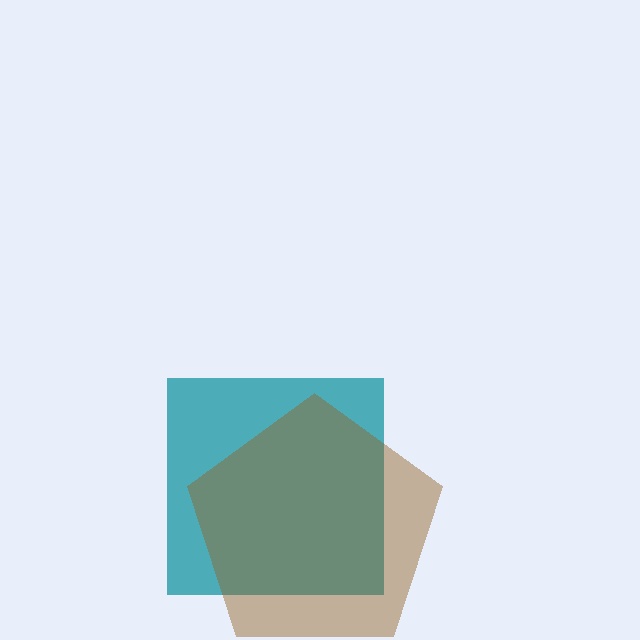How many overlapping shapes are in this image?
There are 2 overlapping shapes in the image.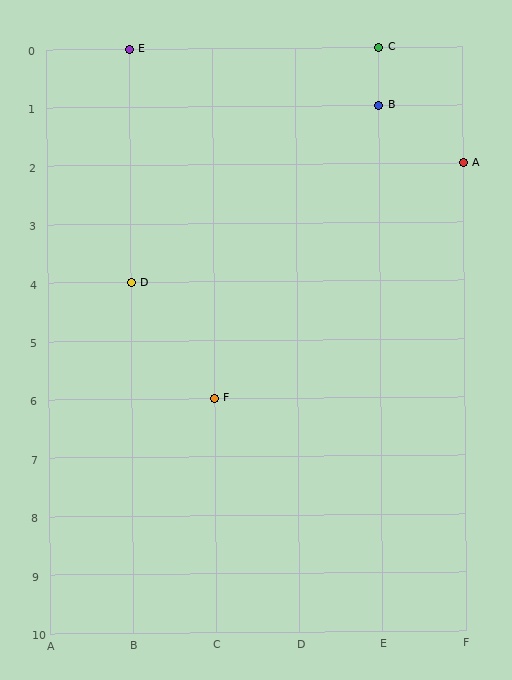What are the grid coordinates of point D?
Point D is at grid coordinates (B, 4).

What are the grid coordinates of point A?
Point A is at grid coordinates (F, 2).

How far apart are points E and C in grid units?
Points E and C are 3 columns apart.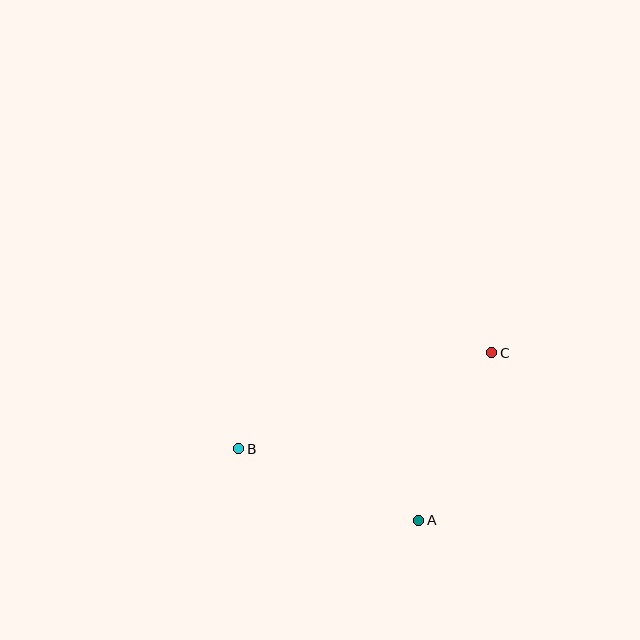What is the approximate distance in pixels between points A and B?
The distance between A and B is approximately 194 pixels.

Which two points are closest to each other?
Points A and C are closest to each other.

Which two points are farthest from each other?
Points B and C are farthest from each other.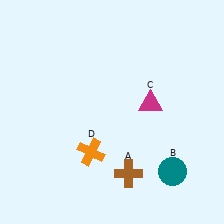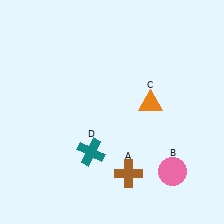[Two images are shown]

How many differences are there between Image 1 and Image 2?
There are 3 differences between the two images.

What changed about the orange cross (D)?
In Image 1, D is orange. In Image 2, it changed to teal.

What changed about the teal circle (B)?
In Image 1, B is teal. In Image 2, it changed to pink.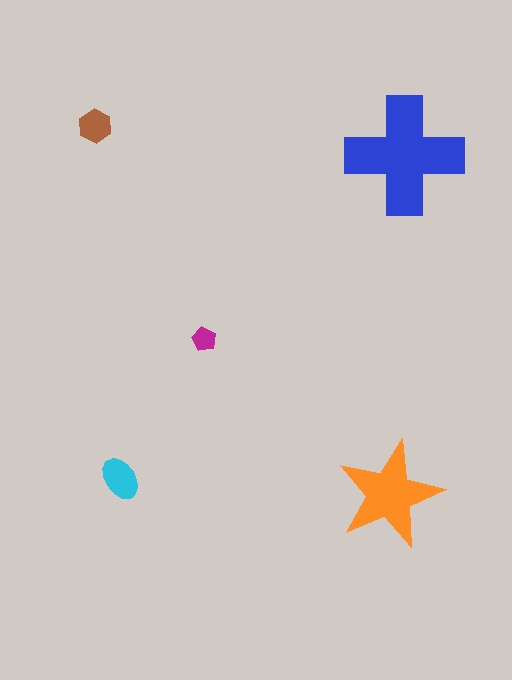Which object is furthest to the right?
The blue cross is rightmost.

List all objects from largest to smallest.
The blue cross, the orange star, the cyan ellipse, the brown hexagon, the magenta pentagon.